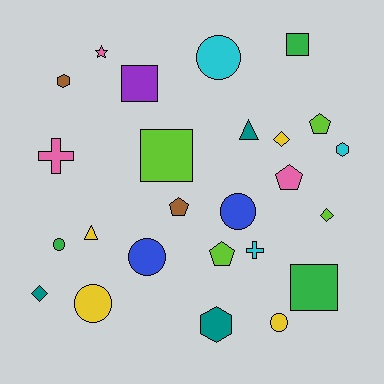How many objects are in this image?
There are 25 objects.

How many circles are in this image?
There are 6 circles.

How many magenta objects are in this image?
There are no magenta objects.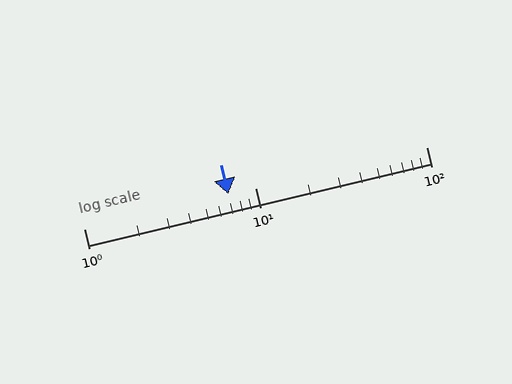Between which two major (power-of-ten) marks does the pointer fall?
The pointer is between 1 and 10.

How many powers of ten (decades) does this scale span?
The scale spans 2 decades, from 1 to 100.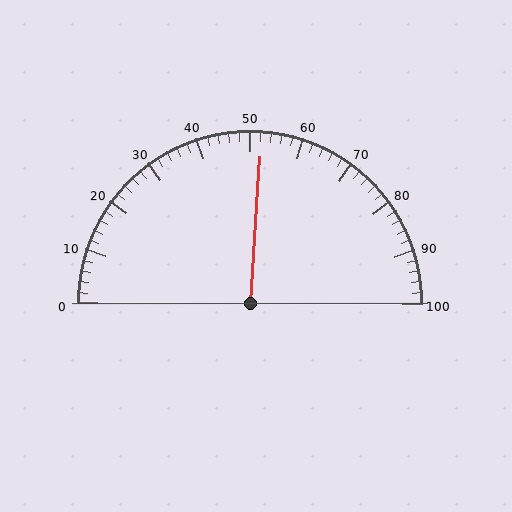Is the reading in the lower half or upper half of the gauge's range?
The reading is in the upper half of the range (0 to 100).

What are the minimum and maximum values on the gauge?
The gauge ranges from 0 to 100.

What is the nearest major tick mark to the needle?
The nearest major tick mark is 50.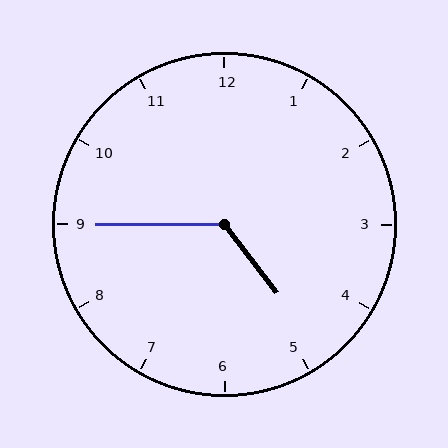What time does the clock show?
4:45.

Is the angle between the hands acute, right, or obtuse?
It is obtuse.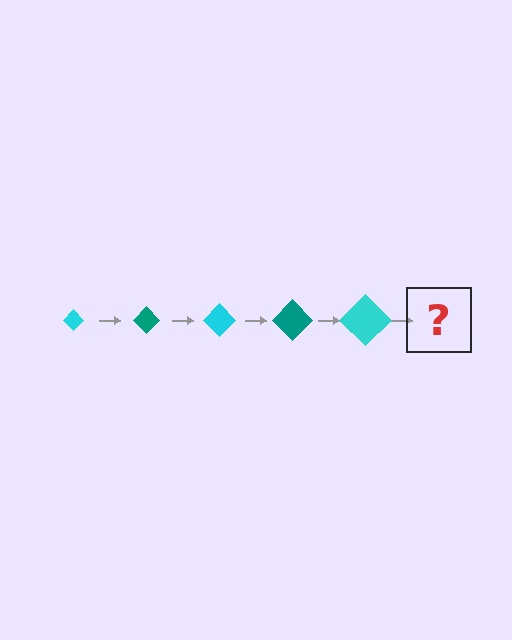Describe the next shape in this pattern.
It should be a teal diamond, larger than the previous one.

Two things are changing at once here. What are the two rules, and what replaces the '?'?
The two rules are that the diamond grows larger each step and the color cycles through cyan and teal. The '?' should be a teal diamond, larger than the previous one.